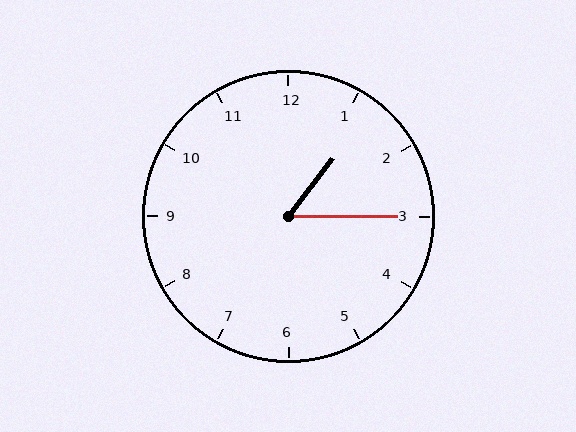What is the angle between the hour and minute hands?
Approximately 52 degrees.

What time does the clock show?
1:15.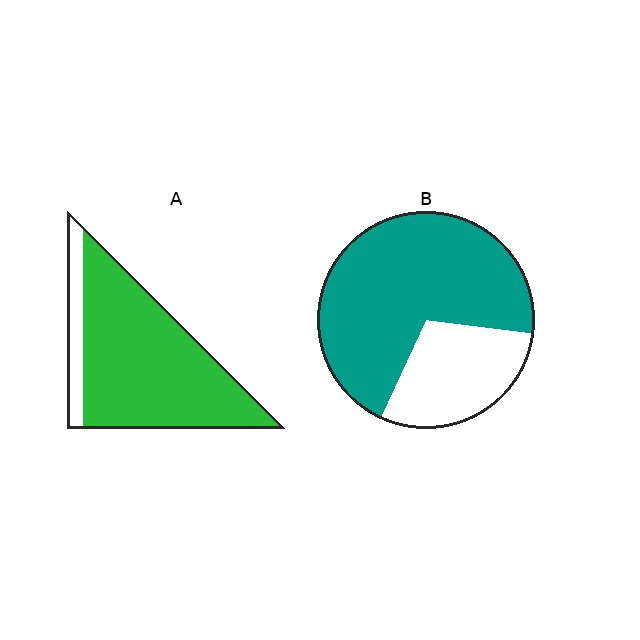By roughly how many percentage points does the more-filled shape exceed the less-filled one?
By roughly 15 percentage points (A over B).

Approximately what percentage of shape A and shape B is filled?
A is approximately 85% and B is approximately 70%.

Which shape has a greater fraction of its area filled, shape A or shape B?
Shape A.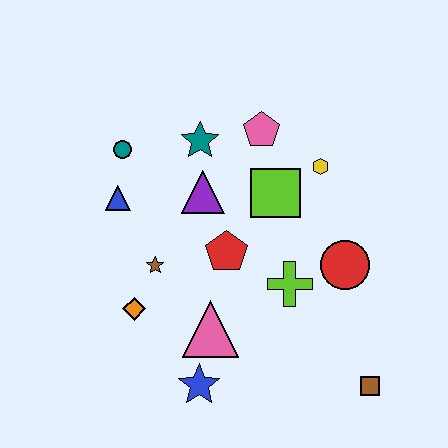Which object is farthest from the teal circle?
The brown square is farthest from the teal circle.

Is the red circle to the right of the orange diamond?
Yes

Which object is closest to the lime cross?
The red circle is closest to the lime cross.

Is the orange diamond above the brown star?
No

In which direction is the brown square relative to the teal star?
The brown square is below the teal star.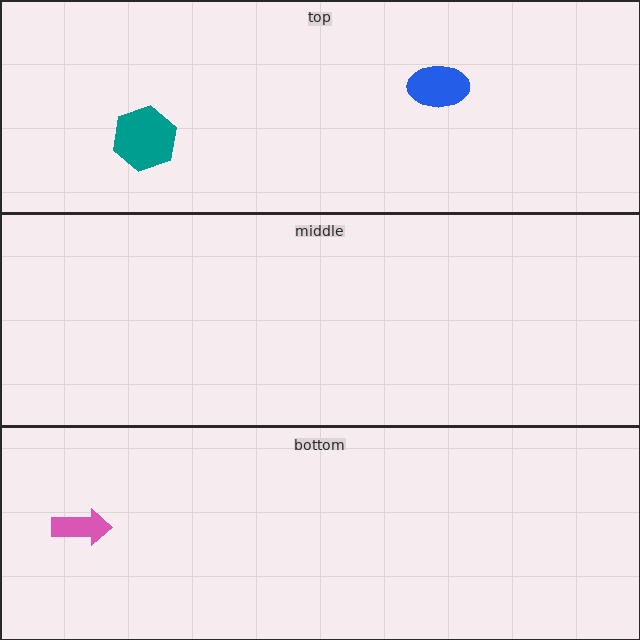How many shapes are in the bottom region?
1.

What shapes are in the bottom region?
The pink arrow.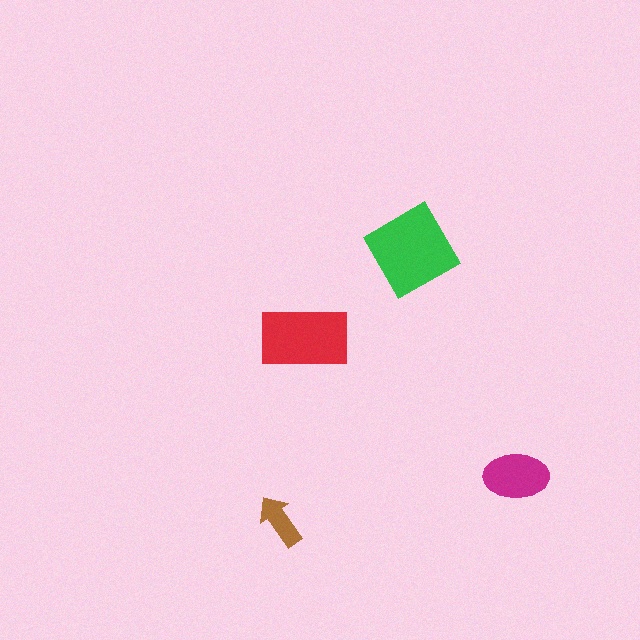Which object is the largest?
The green diamond.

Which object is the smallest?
The brown arrow.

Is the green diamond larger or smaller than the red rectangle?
Larger.